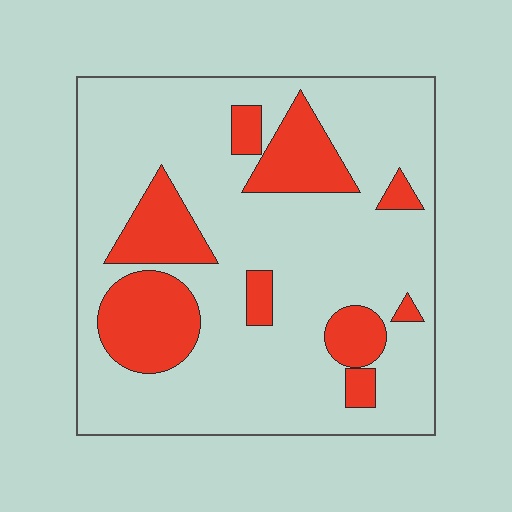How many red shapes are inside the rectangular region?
9.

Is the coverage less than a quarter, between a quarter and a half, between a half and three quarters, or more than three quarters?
Less than a quarter.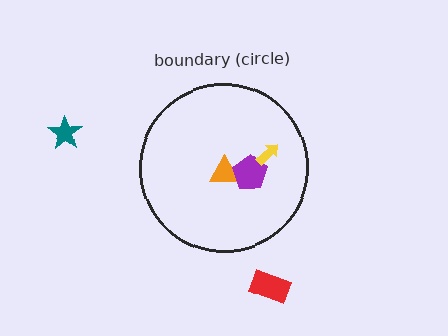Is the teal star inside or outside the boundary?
Outside.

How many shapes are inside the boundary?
3 inside, 2 outside.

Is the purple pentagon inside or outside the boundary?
Inside.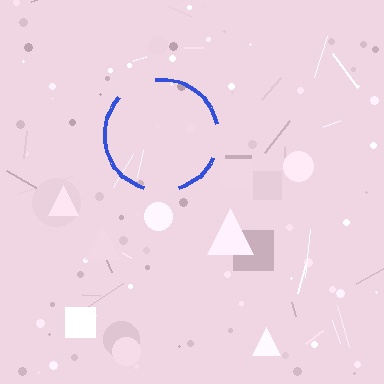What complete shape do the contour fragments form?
The contour fragments form a circle.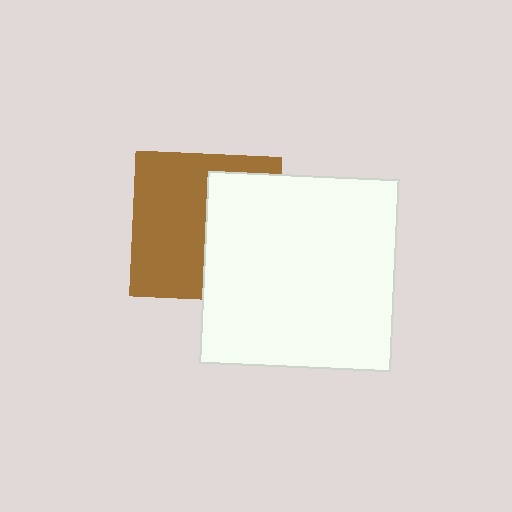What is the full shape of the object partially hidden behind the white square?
The partially hidden object is a brown square.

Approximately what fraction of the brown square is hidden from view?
Roughly 44% of the brown square is hidden behind the white square.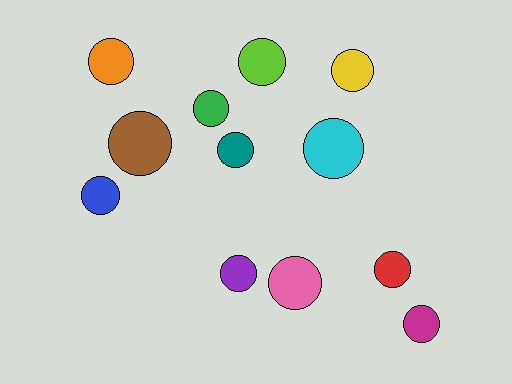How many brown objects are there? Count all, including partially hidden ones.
There is 1 brown object.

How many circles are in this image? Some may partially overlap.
There are 12 circles.